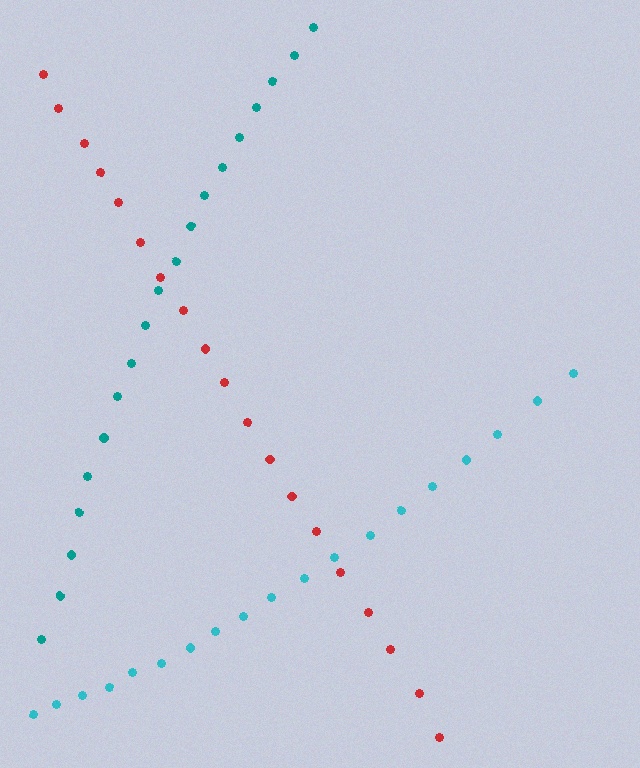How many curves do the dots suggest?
There are 3 distinct paths.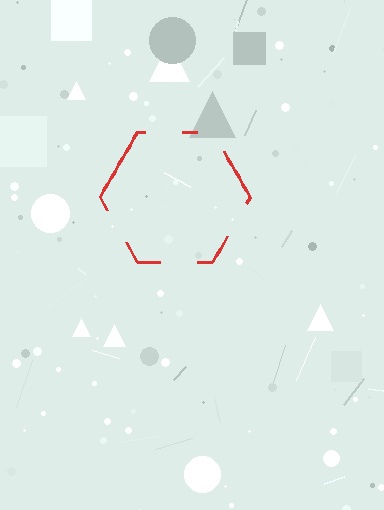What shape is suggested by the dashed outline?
The dashed outline suggests a hexagon.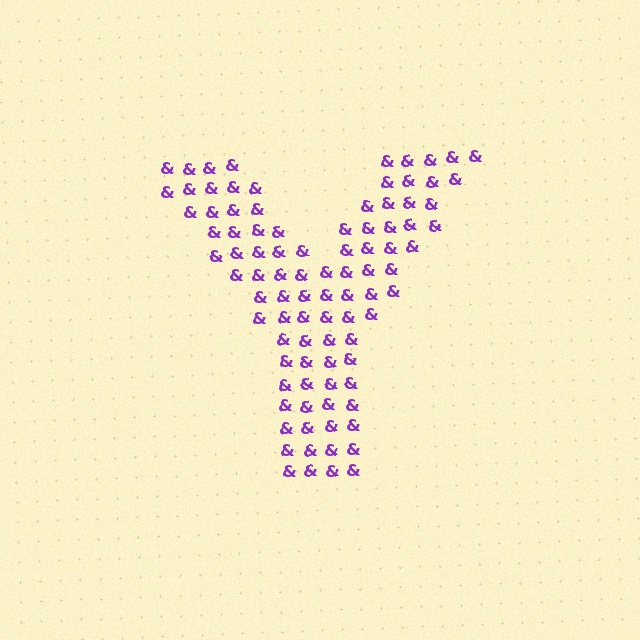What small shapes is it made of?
It is made of small ampersands.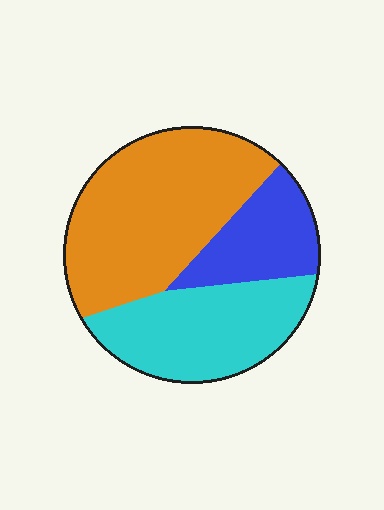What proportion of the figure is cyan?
Cyan covers roughly 30% of the figure.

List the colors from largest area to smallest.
From largest to smallest: orange, cyan, blue.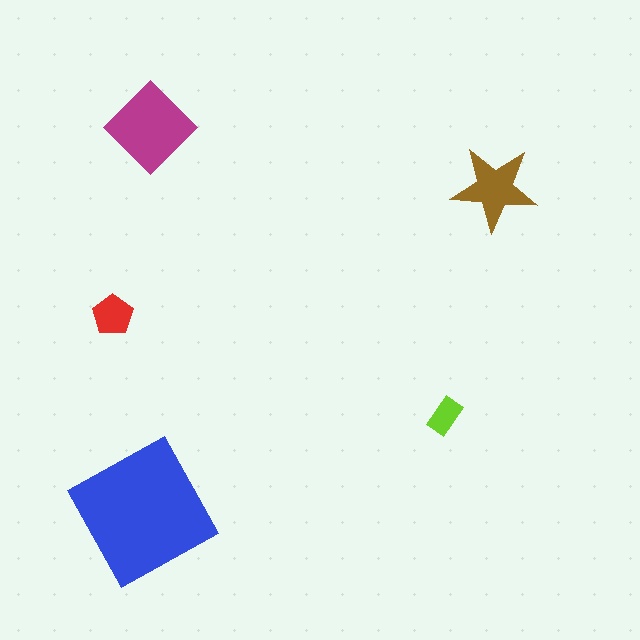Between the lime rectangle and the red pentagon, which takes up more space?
The red pentagon.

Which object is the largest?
The blue square.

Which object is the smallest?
The lime rectangle.